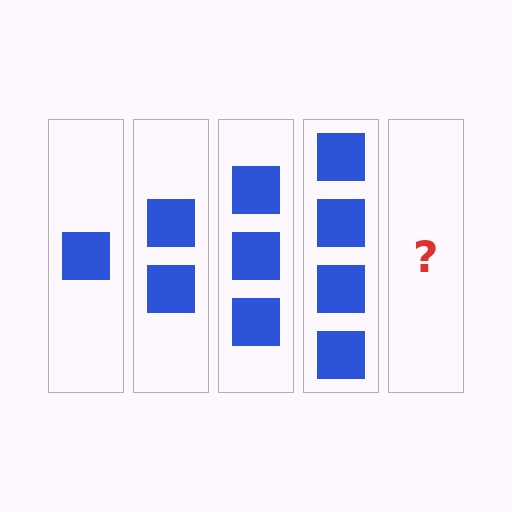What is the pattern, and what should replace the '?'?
The pattern is that each step adds one more square. The '?' should be 5 squares.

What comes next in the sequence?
The next element should be 5 squares.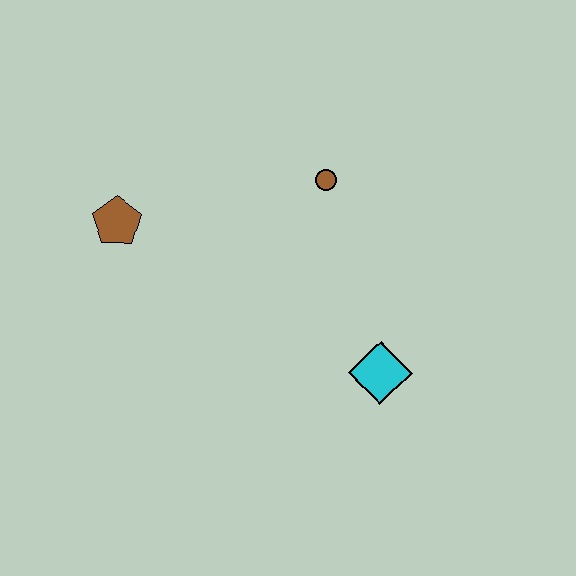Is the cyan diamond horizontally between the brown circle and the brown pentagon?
No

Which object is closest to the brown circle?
The cyan diamond is closest to the brown circle.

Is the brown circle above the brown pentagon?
Yes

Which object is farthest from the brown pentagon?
The cyan diamond is farthest from the brown pentagon.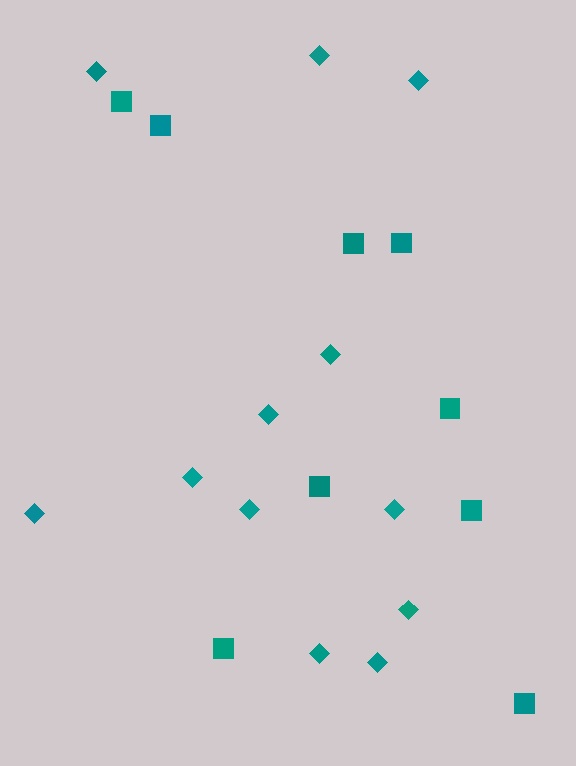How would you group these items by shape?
There are 2 groups: one group of squares (9) and one group of diamonds (12).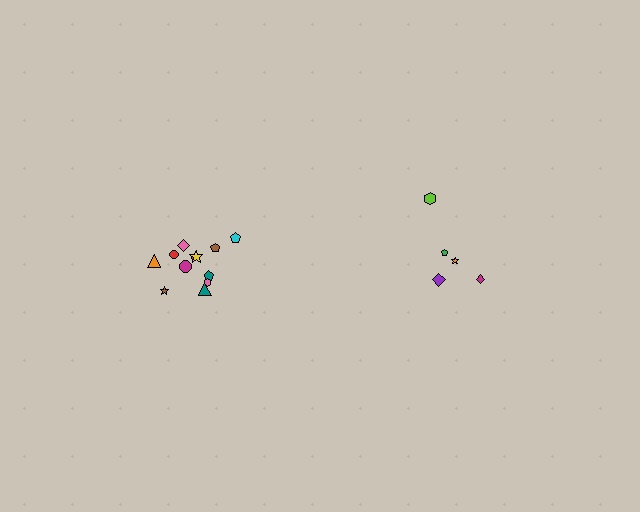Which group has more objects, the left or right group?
The left group.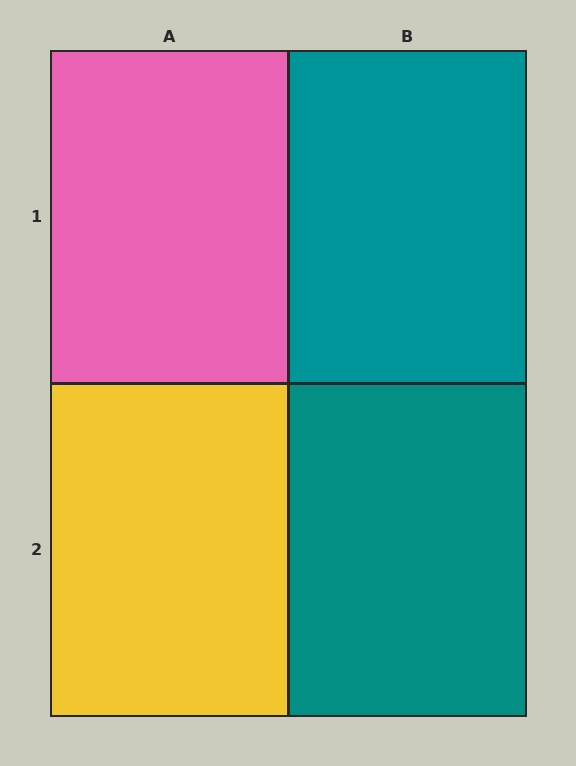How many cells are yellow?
1 cell is yellow.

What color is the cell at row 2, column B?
Teal.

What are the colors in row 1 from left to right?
Pink, teal.